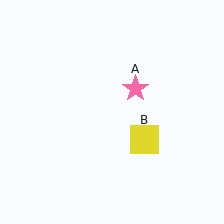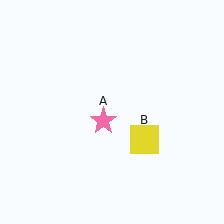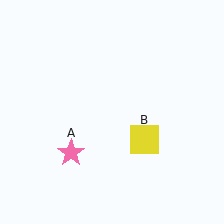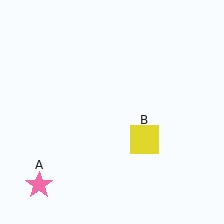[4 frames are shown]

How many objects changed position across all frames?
1 object changed position: pink star (object A).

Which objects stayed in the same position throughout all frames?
Yellow square (object B) remained stationary.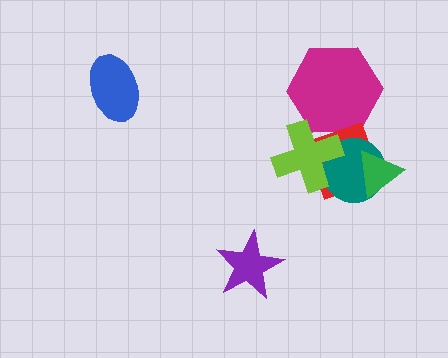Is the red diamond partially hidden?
Yes, it is partially covered by another shape.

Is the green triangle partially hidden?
No, no other shape covers it.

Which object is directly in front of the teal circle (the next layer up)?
The lime cross is directly in front of the teal circle.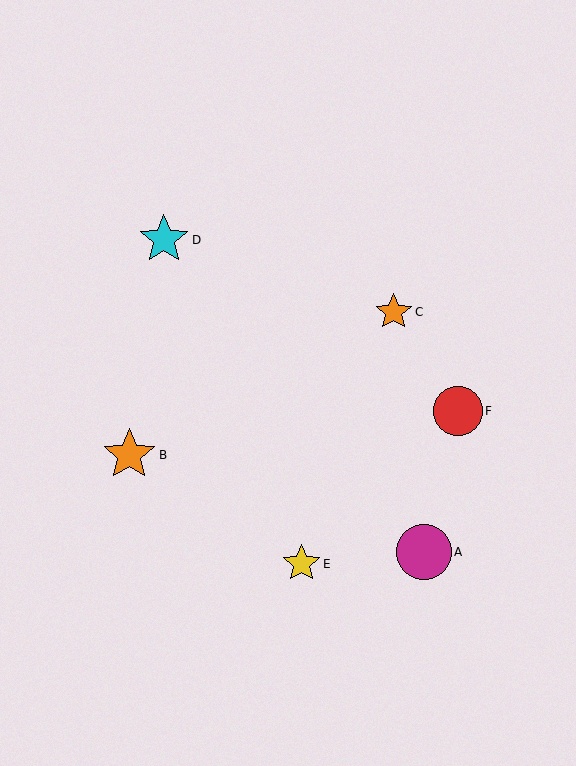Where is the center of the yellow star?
The center of the yellow star is at (301, 564).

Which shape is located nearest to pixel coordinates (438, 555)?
The magenta circle (labeled A) at (424, 552) is nearest to that location.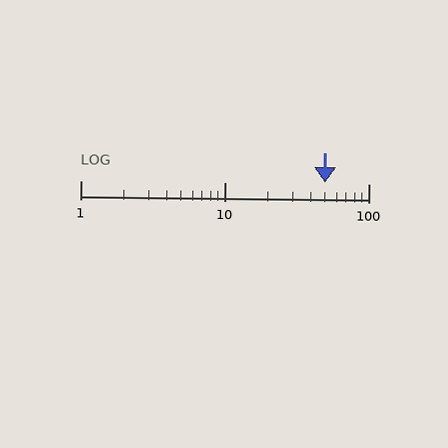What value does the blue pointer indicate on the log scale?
The pointer indicates approximately 50.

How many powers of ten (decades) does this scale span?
The scale spans 2 decades, from 1 to 100.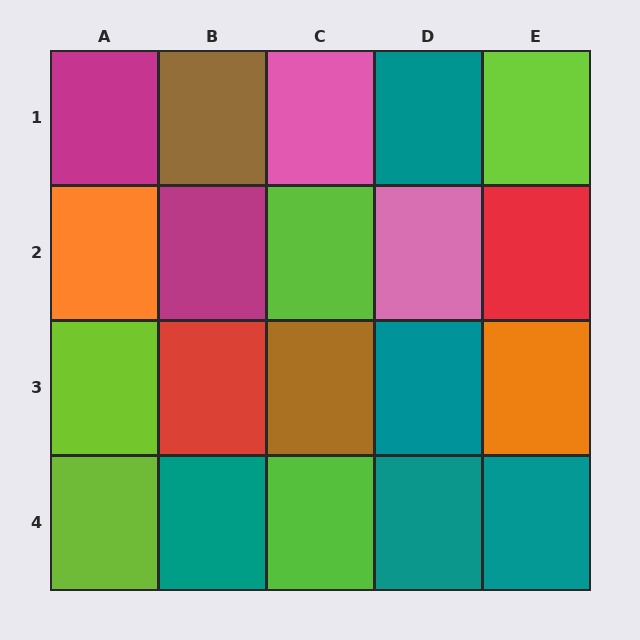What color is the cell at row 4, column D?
Teal.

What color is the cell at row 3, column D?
Teal.